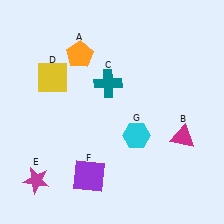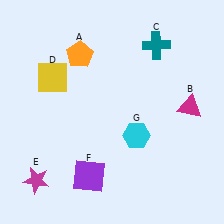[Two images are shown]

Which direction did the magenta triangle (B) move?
The magenta triangle (B) moved up.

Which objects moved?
The objects that moved are: the magenta triangle (B), the teal cross (C).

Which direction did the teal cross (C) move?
The teal cross (C) moved right.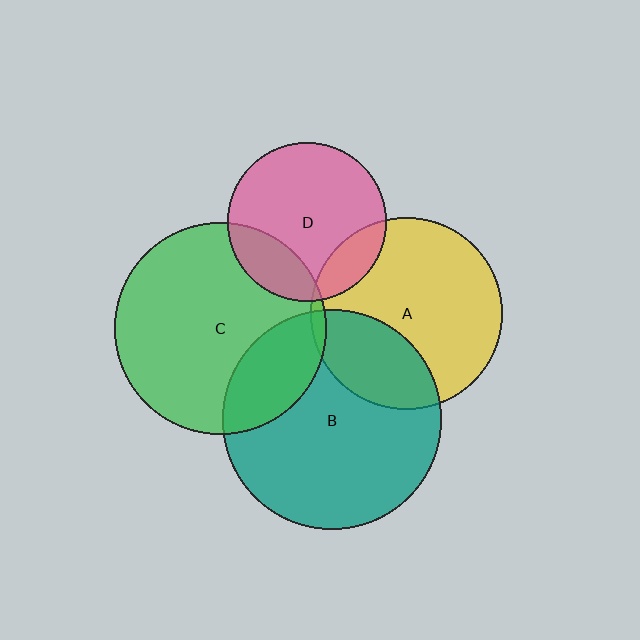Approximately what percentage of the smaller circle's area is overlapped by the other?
Approximately 20%.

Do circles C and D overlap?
Yes.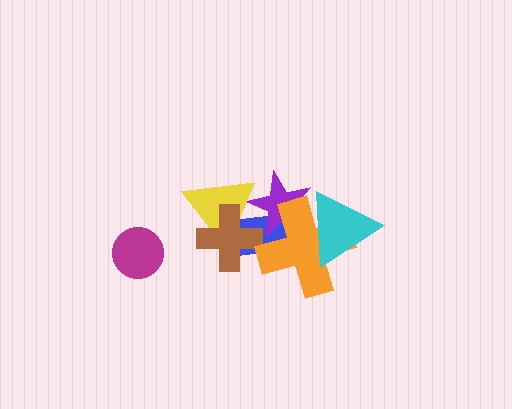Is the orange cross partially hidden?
Yes, it is partially covered by another shape.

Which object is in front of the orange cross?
The cyan triangle is in front of the orange cross.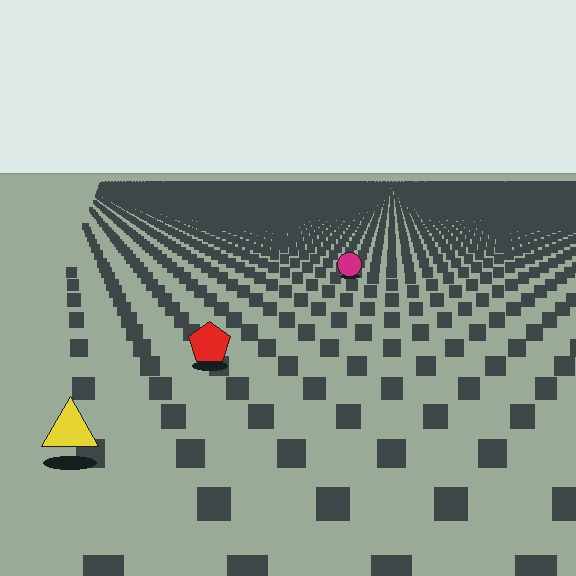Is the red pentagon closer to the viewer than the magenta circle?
Yes. The red pentagon is closer — you can tell from the texture gradient: the ground texture is coarser near it.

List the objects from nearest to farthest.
From nearest to farthest: the yellow triangle, the red pentagon, the magenta circle.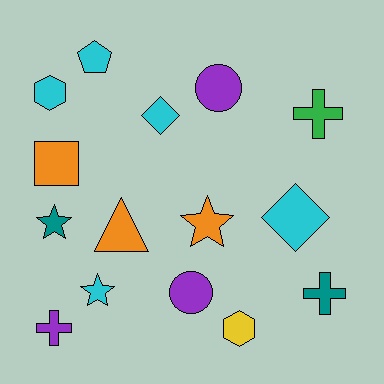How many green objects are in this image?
There is 1 green object.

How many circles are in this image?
There are 2 circles.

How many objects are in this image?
There are 15 objects.